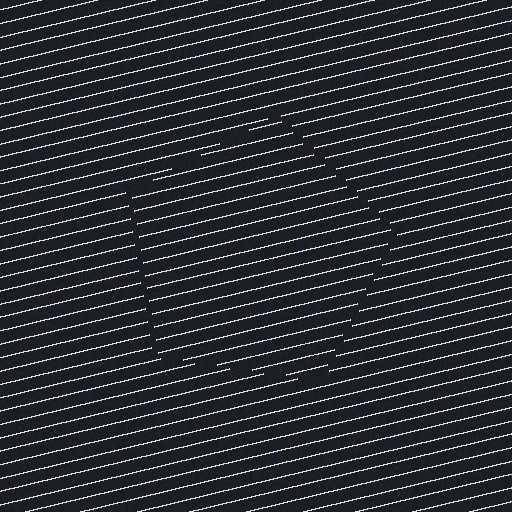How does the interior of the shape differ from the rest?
The interior of the shape contains the same grating, shifted by half a period — the contour is defined by the phase discontinuity where line-ends from the inner and outer gratings abut.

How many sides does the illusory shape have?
5 sides — the line-ends trace a pentagon.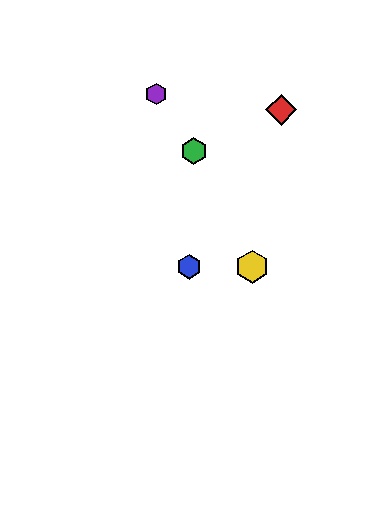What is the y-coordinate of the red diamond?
The red diamond is at y≈110.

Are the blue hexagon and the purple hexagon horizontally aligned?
No, the blue hexagon is at y≈267 and the purple hexagon is at y≈94.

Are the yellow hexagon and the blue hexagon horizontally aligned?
Yes, both are at y≈267.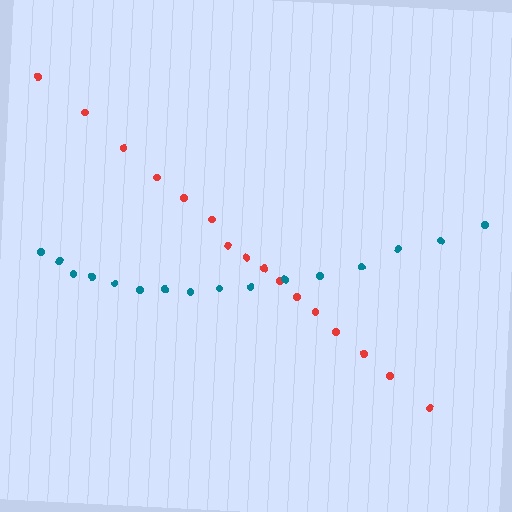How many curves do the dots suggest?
There are 2 distinct paths.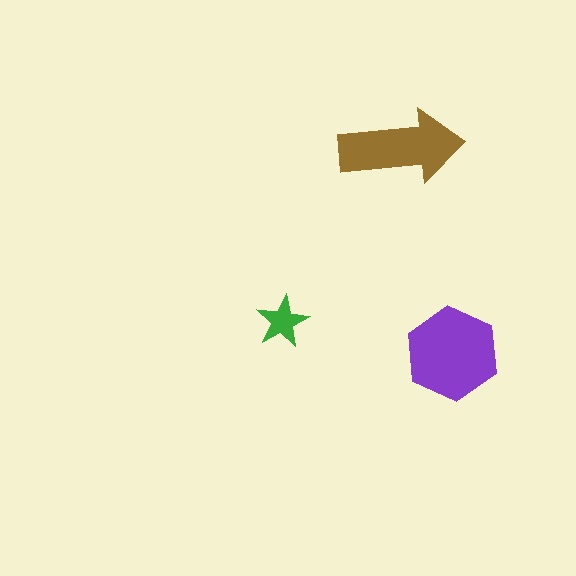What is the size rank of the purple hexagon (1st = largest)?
1st.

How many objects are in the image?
There are 3 objects in the image.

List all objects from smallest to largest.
The green star, the brown arrow, the purple hexagon.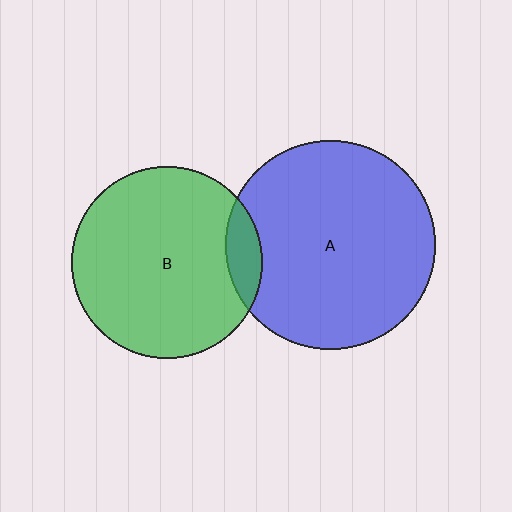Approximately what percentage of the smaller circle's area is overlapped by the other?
Approximately 10%.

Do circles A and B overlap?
Yes.